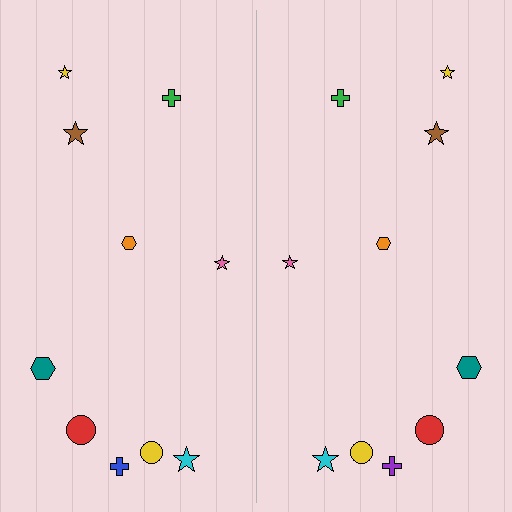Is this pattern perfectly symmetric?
No, the pattern is not perfectly symmetric. The purple cross on the right side breaks the symmetry — its mirror counterpart is blue.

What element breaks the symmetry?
The purple cross on the right side breaks the symmetry — its mirror counterpart is blue.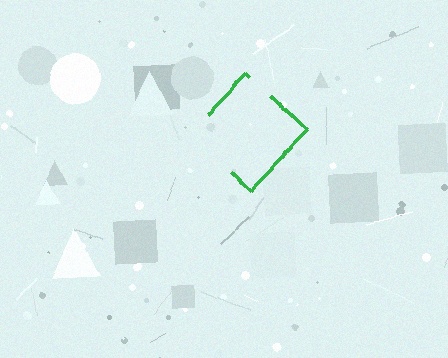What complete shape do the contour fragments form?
The contour fragments form a diamond.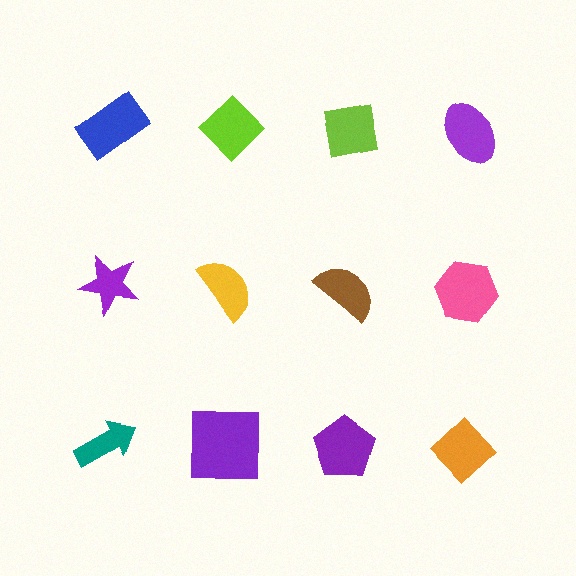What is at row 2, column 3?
A brown semicircle.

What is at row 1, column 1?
A blue rectangle.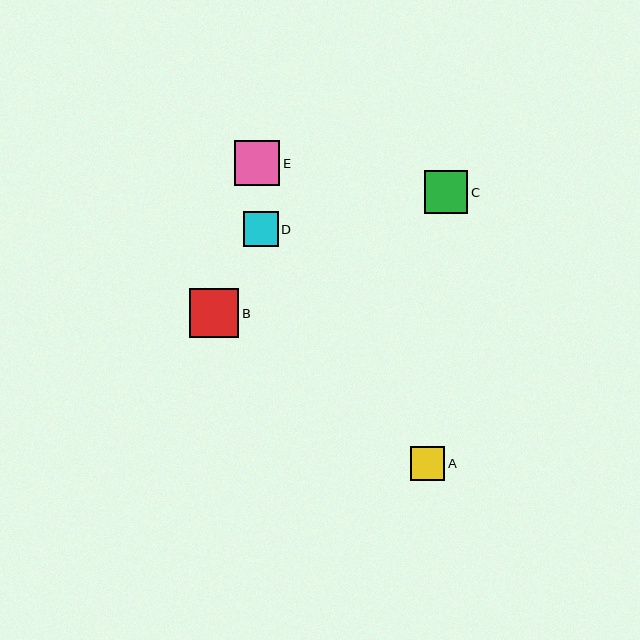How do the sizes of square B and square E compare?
Square B and square E are approximately the same size.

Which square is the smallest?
Square A is the smallest with a size of approximately 34 pixels.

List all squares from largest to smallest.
From largest to smallest: B, E, C, D, A.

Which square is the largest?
Square B is the largest with a size of approximately 49 pixels.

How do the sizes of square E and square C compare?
Square E and square C are approximately the same size.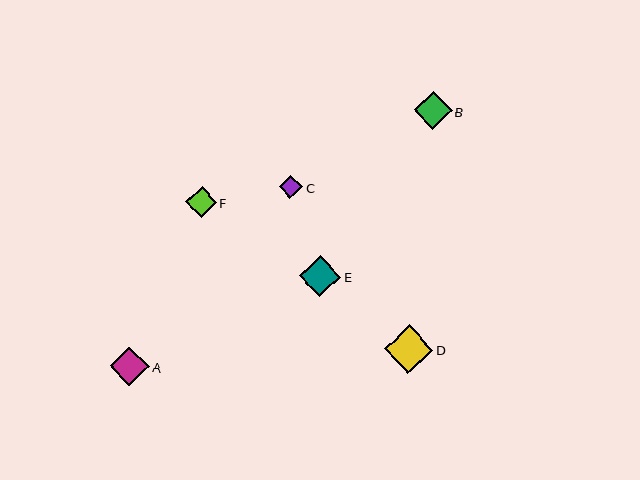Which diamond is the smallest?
Diamond C is the smallest with a size of approximately 24 pixels.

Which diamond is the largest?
Diamond D is the largest with a size of approximately 49 pixels.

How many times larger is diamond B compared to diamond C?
Diamond B is approximately 1.6 times the size of diamond C.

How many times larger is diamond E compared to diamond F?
Diamond E is approximately 1.3 times the size of diamond F.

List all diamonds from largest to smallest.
From largest to smallest: D, E, A, B, F, C.